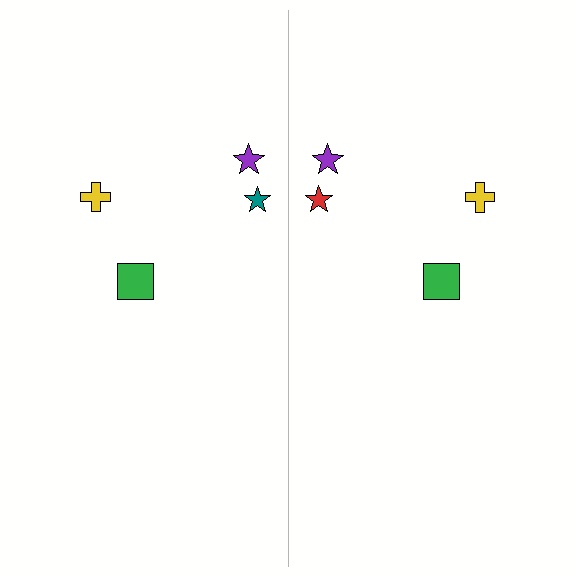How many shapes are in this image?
There are 8 shapes in this image.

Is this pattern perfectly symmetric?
No, the pattern is not perfectly symmetric. The red star on the right side breaks the symmetry — its mirror counterpart is teal.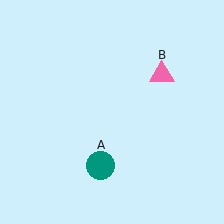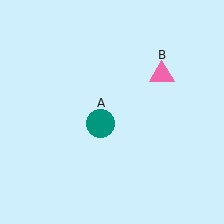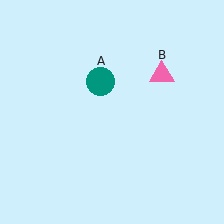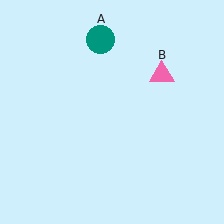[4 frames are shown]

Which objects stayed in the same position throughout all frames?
Pink triangle (object B) remained stationary.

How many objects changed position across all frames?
1 object changed position: teal circle (object A).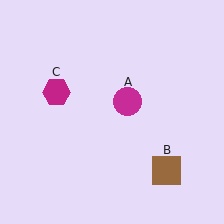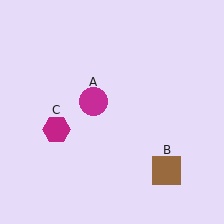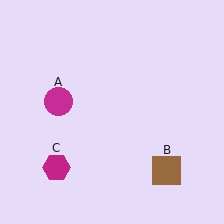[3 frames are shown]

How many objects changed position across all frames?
2 objects changed position: magenta circle (object A), magenta hexagon (object C).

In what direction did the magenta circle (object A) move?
The magenta circle (object A) moved left.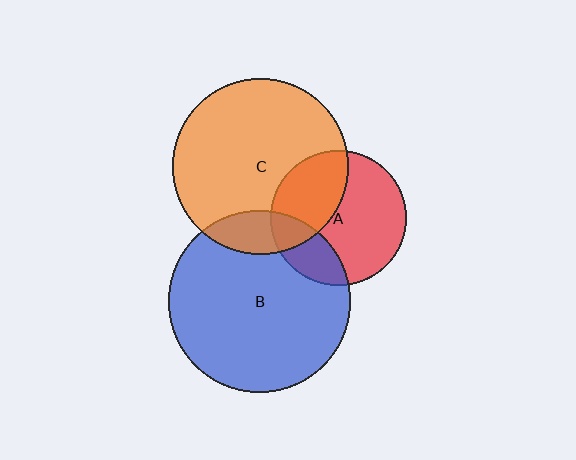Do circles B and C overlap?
Yes.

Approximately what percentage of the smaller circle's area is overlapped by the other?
Approximately 15%.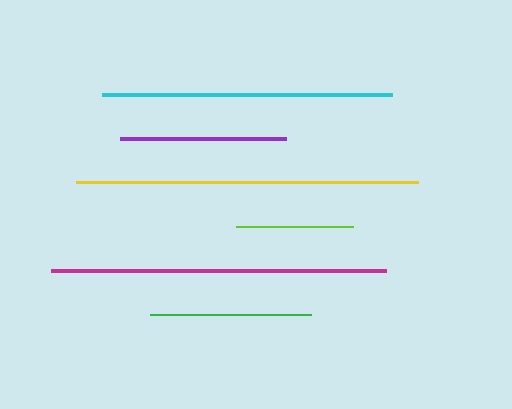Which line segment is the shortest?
The lime line is the shortest at approximately 117 pixels.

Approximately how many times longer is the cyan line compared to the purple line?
The cyan line is approximately 1.7 times the length of the purple line.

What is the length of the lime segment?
The lime segment is approximately 117 pixels long.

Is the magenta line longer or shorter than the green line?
The magenta line is longer than the green line.